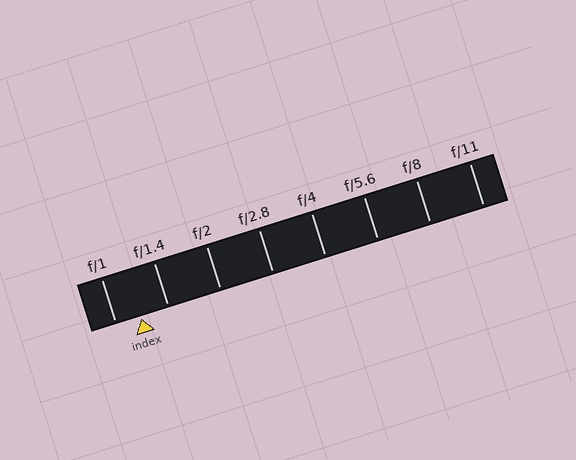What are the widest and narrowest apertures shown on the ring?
The widest aperture shown is f/1 and the narrowest is f/11.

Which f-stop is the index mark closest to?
The index mark is closest to f/1.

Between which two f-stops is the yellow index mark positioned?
The index mark is between f/1 and f/1.4.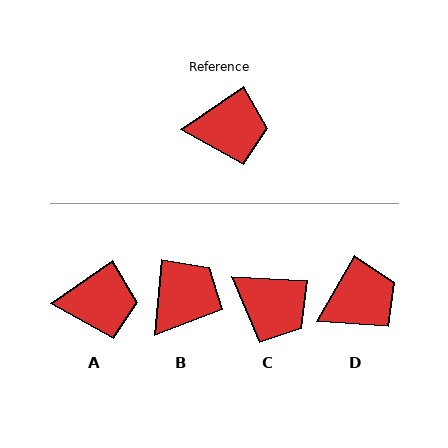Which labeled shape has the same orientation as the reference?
A.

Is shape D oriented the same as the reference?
No, it is off by about 26 degrees.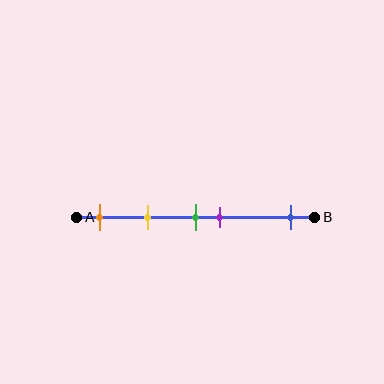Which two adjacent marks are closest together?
The green and purple marks are the closest adjacent pair.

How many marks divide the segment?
There are 5 marks dividing the segment.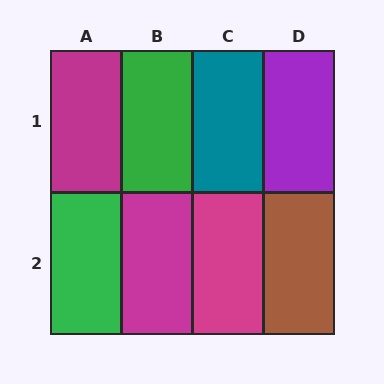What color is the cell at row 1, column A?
Magenta.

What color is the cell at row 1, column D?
Purple.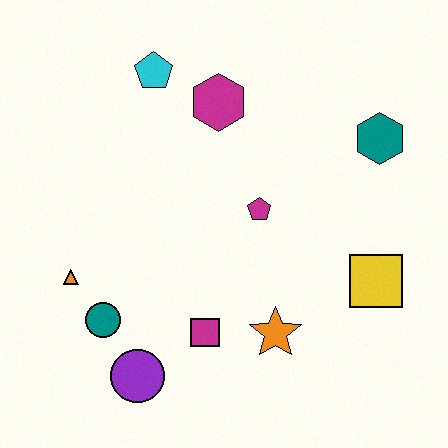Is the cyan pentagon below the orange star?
No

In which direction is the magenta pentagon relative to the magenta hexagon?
The magenta pentagon is below the magenta hexagon.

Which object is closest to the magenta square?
The orange star is closest to the magenta square.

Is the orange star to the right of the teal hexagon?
No